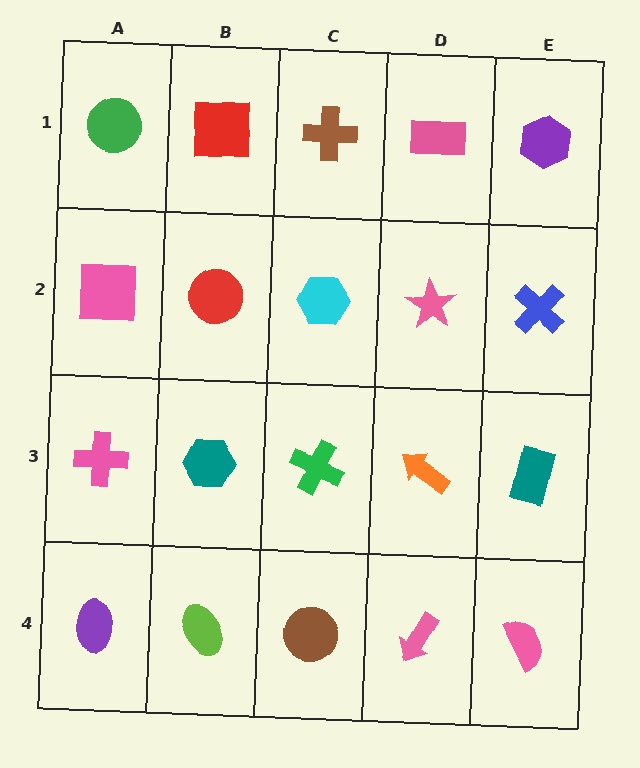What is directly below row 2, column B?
A teal hexagon.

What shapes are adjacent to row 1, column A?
A pink square (row 2, column A), a red square (row 1, column B).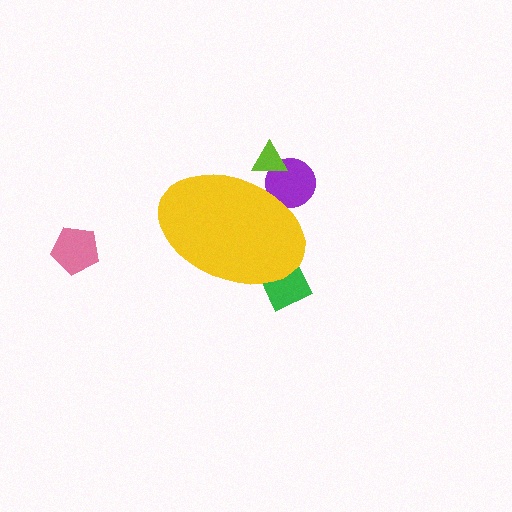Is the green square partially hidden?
Yes, the green square is partially hidden behind the yellow ellipse.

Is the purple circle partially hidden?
Yes, the purple circle is partially hidden behind the yellow ellipse.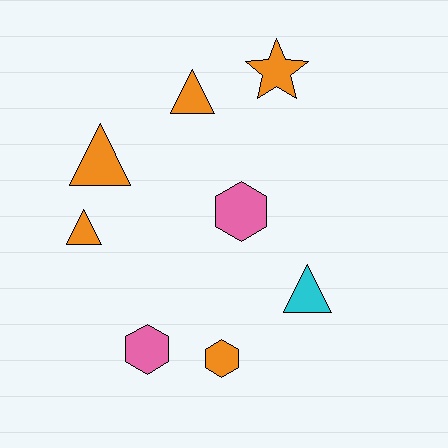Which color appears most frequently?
Orange, with 5 objects.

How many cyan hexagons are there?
There are no cyan hexagons.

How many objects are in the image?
There are 8 objects.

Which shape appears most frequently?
Triangle, with 4 objects.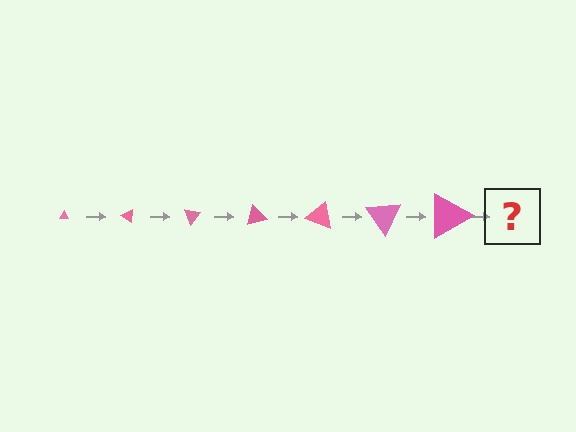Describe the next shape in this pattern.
It should be a triangle, larger than the previous one and rotated 245 degrees from the start.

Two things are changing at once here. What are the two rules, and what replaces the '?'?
The two rules are that the triangle grows larger each step and it rotates 35 degrees each step. The '?' should be a triangle, larger than the previous one and rotated 245 degrees from the start.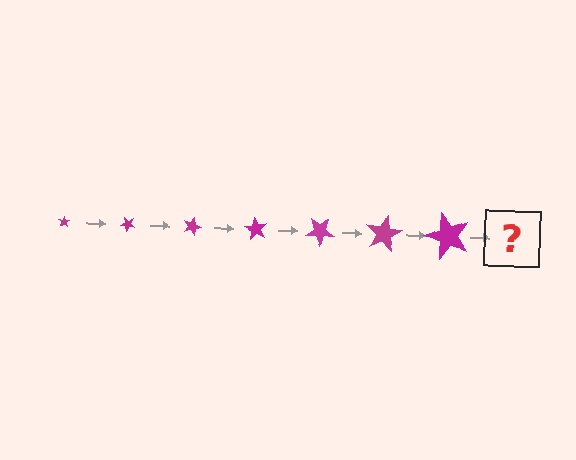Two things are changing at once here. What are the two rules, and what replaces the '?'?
The two rules are that the star grows larger each step and it rotates 45 degrees each step. The '?' should be a star, larger than the previous one and rotated 315 degrees from the start.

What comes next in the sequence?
The next element should be a star, larger than the previous one and rotated 315 degrees from the start.